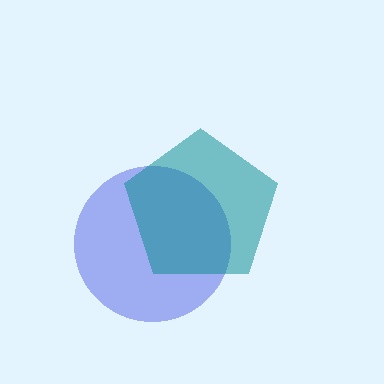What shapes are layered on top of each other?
The layered shapes are: a blue circle, a teal pentagon.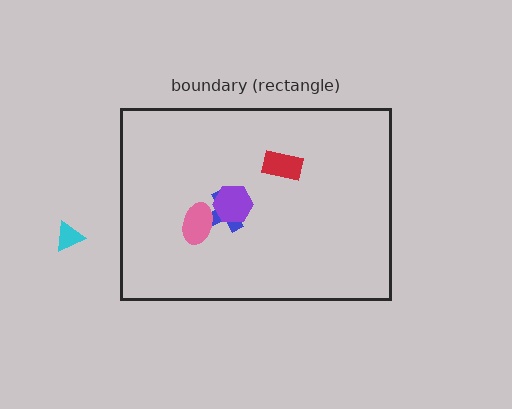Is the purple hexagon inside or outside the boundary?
Inside.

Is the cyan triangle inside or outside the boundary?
Outside.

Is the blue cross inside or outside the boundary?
Inside.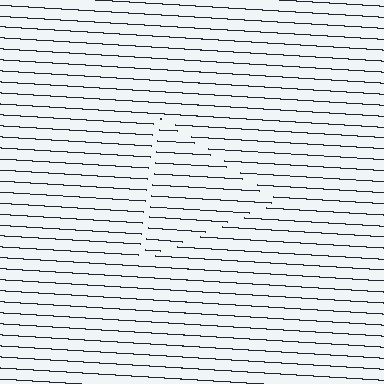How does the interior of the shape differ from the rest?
The interior of the shape contains the same grating, shifted by half a period — the contour is defined by the phase discontinuity where line-ends from the inner and outer gratings abut.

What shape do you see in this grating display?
An illusory triangle. The interior of the shape contains the same grating, shifted by half a period — the contour is defined by the phase discontinuity where line-ends from the inner and outer gratings abut.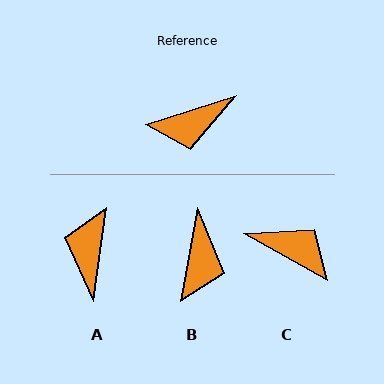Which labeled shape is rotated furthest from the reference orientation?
C, about 133 degrees away.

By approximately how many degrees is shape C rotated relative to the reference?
Approximately 133 degrees counter-clockwise.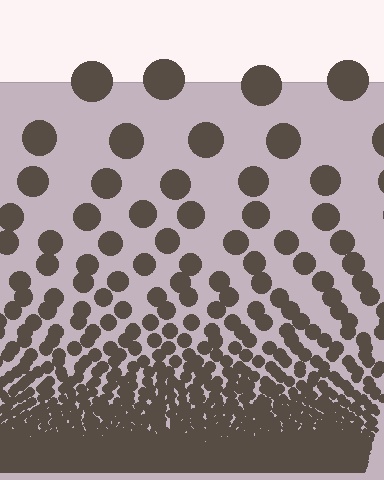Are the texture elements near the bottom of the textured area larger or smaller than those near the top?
Smaller. The gradient is inverted — elements near the bottom are smaller and denser.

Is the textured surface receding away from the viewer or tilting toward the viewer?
The surface appears to tilt toward the viewer. Texture elements get larger and sparser toward the top.